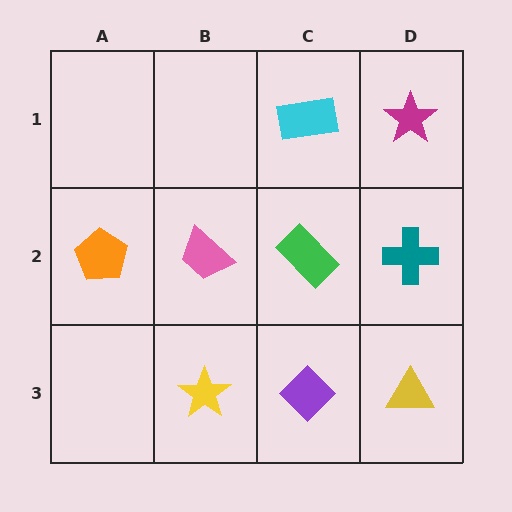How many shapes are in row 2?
4 shapes.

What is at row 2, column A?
An orange pentagon.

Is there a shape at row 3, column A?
No, that cell is empty.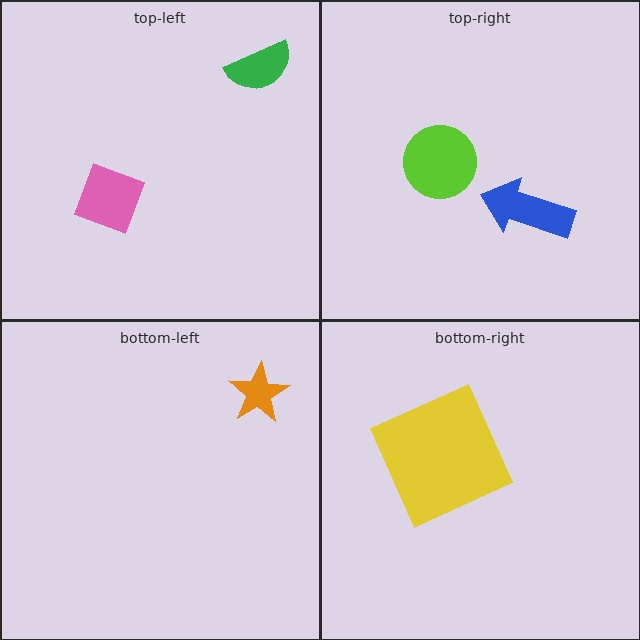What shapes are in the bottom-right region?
The yellow square.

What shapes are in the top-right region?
The lime circle, the blue arrow.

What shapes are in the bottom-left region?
The orange star.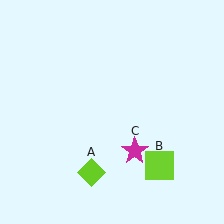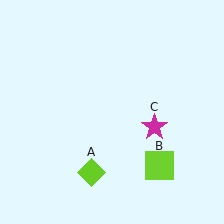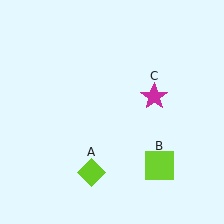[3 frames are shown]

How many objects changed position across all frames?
1 object changed position: magenta star (object C).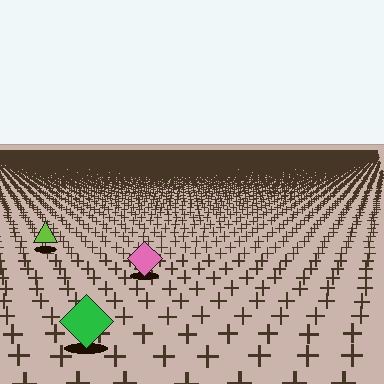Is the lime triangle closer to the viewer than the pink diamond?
No. The pink diamond is closer — you can tell from the texture gradient: the ground texture is coarser near it.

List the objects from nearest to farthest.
From nearest to farthest: the green diamond, the pink diamond, the lime triangle.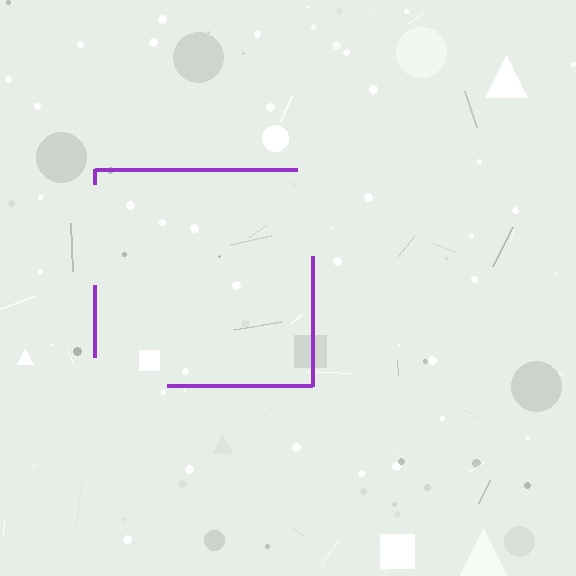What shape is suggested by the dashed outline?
The dashed outline suggests a square.